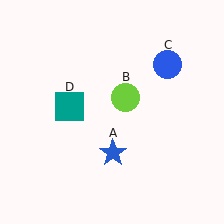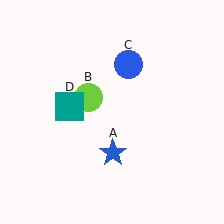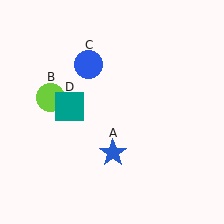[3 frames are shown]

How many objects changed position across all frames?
2 objects changed position: lime circle (object B), blue circle (object C).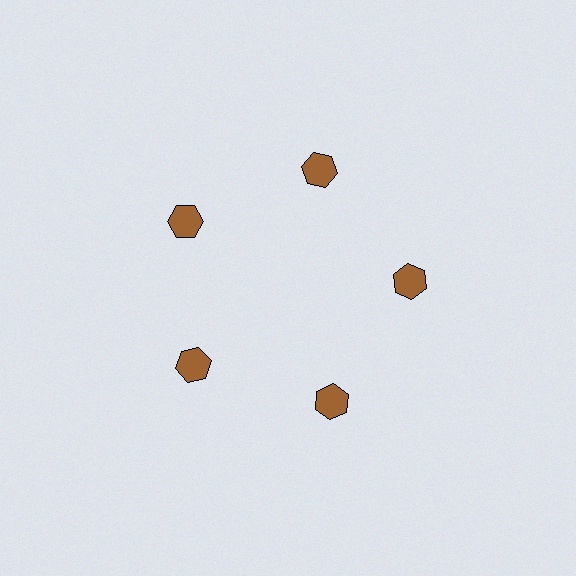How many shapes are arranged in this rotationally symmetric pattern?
There are 5 shapes, arranged in 5 groups of 1.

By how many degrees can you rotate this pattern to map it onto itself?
The pattern maps onto itself every 72 degrees of rotation.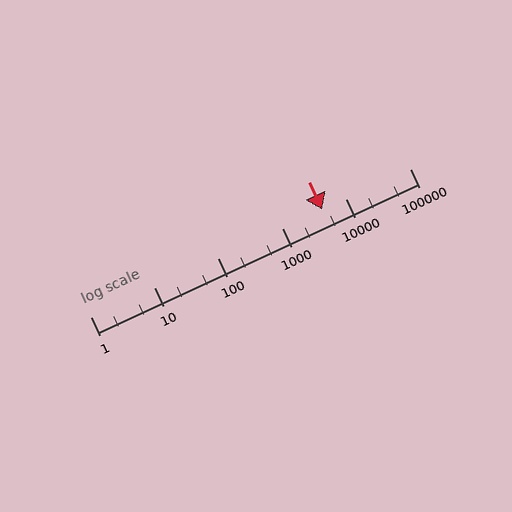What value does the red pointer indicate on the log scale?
The pointer indicates approximately 4300.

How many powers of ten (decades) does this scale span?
The scale spans 5 decades, from 1 to 100000.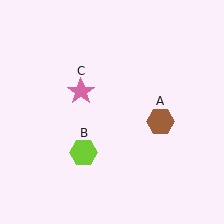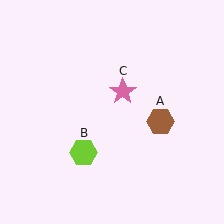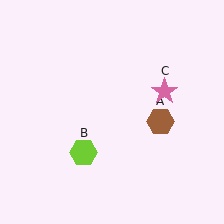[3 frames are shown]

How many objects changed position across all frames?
1 object changed position: pink star (object C).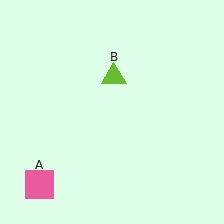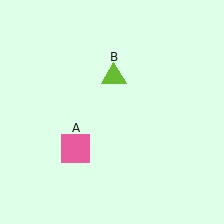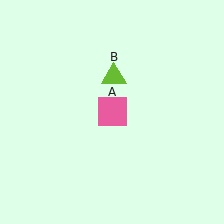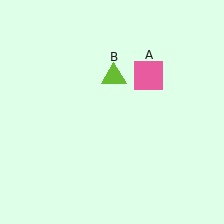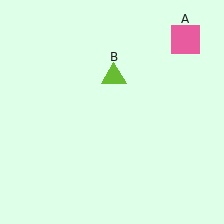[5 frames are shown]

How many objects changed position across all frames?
1 object changed position: pink square (object A).